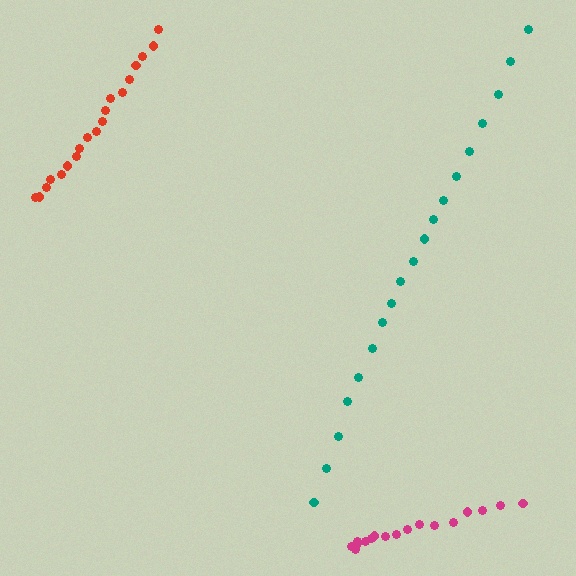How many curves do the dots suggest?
There are 3 distinct paths.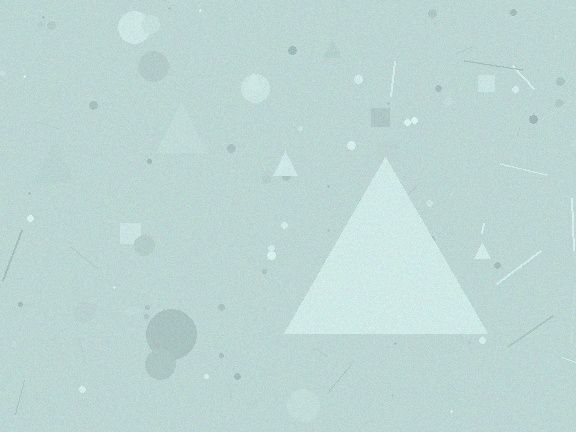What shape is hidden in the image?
A triangle is hidden in the image.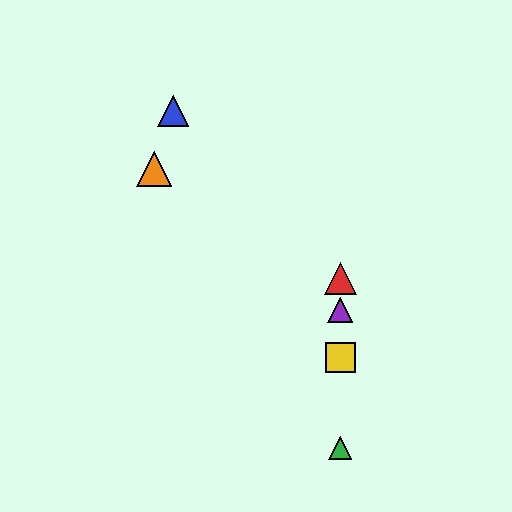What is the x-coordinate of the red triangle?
The red triangle is at x≈340.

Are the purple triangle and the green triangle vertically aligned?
Yes, both are at x≈340.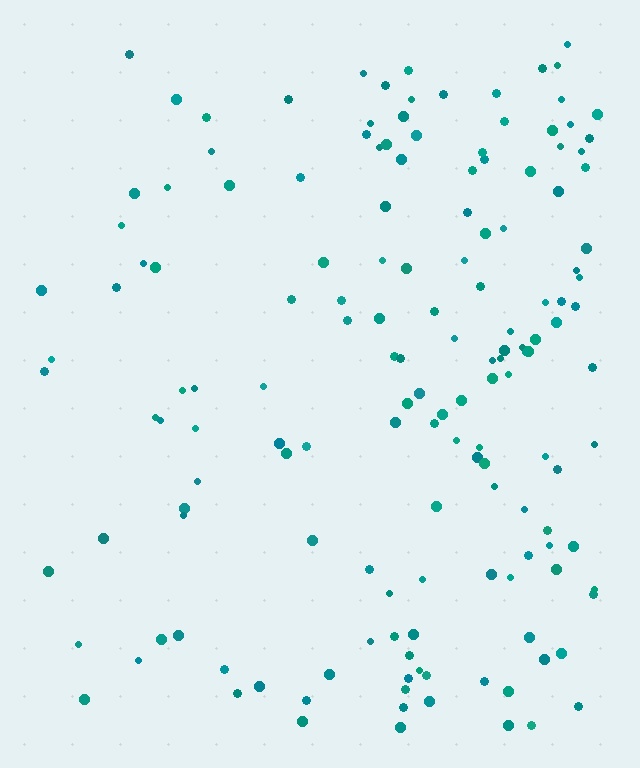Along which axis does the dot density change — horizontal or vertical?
Horizontal.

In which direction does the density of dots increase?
From left to right, with the right side densest.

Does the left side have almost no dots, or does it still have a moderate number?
Still a moderate number, just noticeably fewer than the right.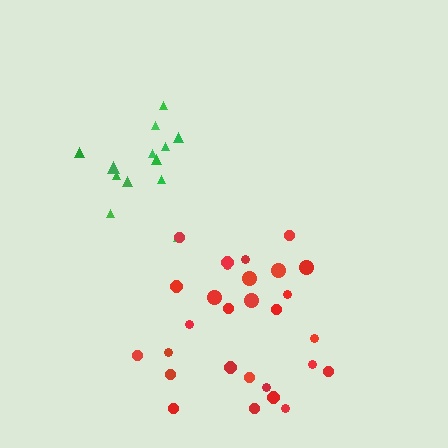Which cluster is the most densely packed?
Green.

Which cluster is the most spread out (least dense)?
Red.